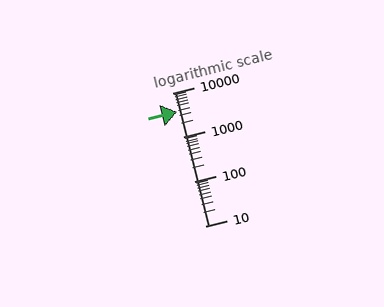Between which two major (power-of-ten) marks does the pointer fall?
The pointer is between 1000 and 10000.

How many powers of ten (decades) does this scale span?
The scale spans 3 decades, from 10 to 10000.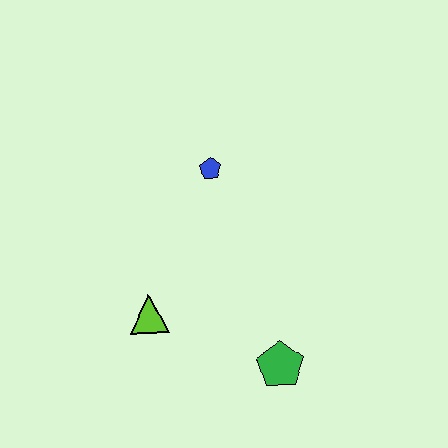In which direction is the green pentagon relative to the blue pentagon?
The green pentagon is below the blue pentagon.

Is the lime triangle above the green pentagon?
Yes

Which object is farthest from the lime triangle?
The blue pentagon is farthest from the lime triangle.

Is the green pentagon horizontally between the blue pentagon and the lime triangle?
No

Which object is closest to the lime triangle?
The green pentagon is closest to the lime triangle.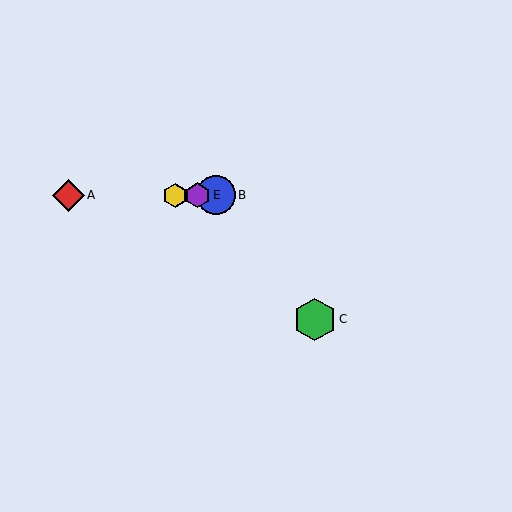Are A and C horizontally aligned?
No, A is at y≈195 and C is at y≈319.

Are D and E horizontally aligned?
Yes, both are at y≈195.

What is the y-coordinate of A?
Object A is at y≈195.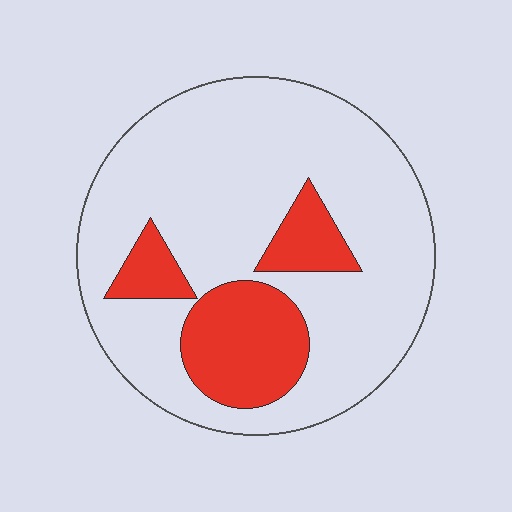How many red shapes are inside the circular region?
3.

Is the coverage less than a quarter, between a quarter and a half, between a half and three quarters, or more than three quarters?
Less than a quarter.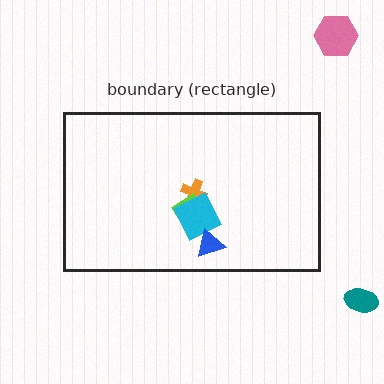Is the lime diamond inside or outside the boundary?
Inside.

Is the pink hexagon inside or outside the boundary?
Outside.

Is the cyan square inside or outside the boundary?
Inside.